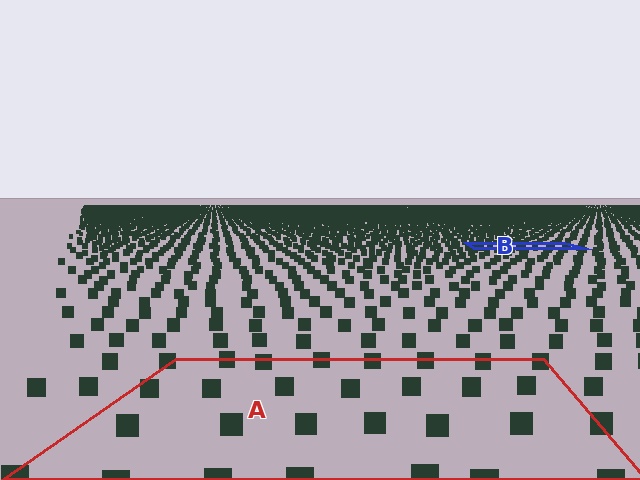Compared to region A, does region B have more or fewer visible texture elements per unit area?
Region B has more texture elements per unit area — they are packed more densely because it is farther away.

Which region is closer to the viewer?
Region A is closer. The texture elements there are larger and more spread out.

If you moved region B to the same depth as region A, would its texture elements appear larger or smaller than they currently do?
They would appear larger. At a closer depth, the same texture elements are projected at a bigger on-screen size.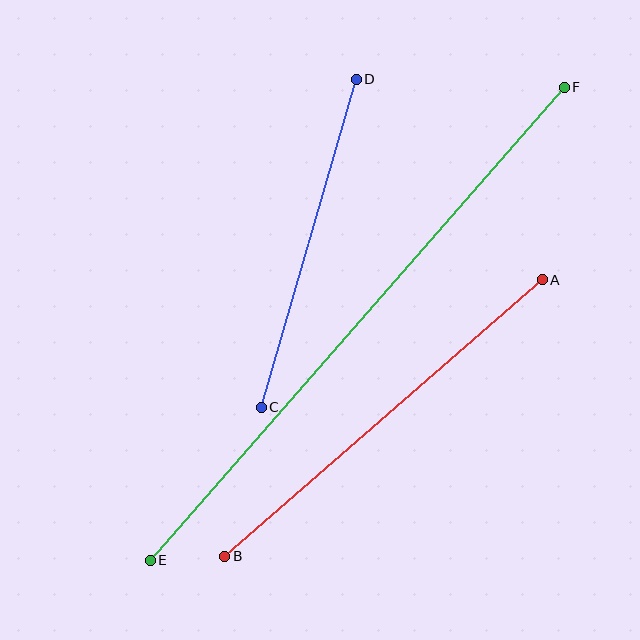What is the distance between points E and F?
The distance is approximately 628 pixels.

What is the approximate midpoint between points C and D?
The midpoint is at approximately (309, 243) pixels.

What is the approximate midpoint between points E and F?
The midpoint is at approximately (357, 324) pixels.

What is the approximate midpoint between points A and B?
The midpoint is at approximately (384, 418) pixels.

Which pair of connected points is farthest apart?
Points E and F are farthest apart.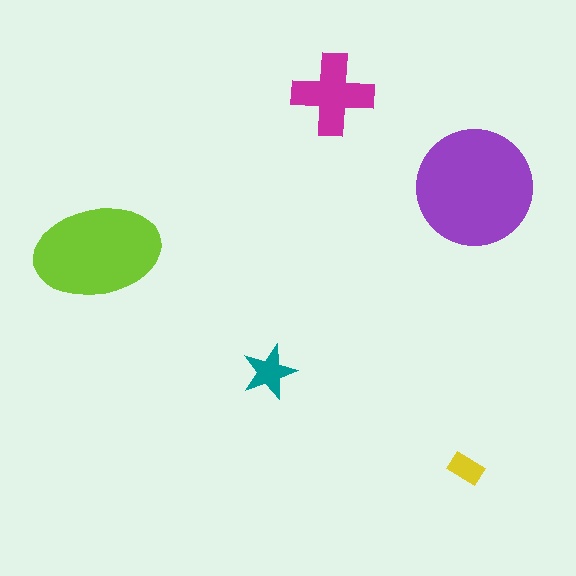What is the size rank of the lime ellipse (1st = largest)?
2nd.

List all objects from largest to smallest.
The purple circle, the lime ellipse, the magenta cross, the teal star, the yellow rectangle.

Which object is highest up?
The magenta cross is topmost.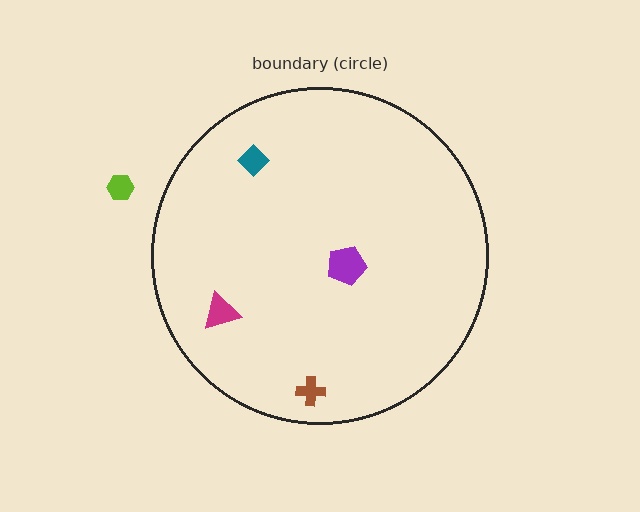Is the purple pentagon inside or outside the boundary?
Inside.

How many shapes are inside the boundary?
4 inside, 1 outside.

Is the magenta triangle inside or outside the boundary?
Inside.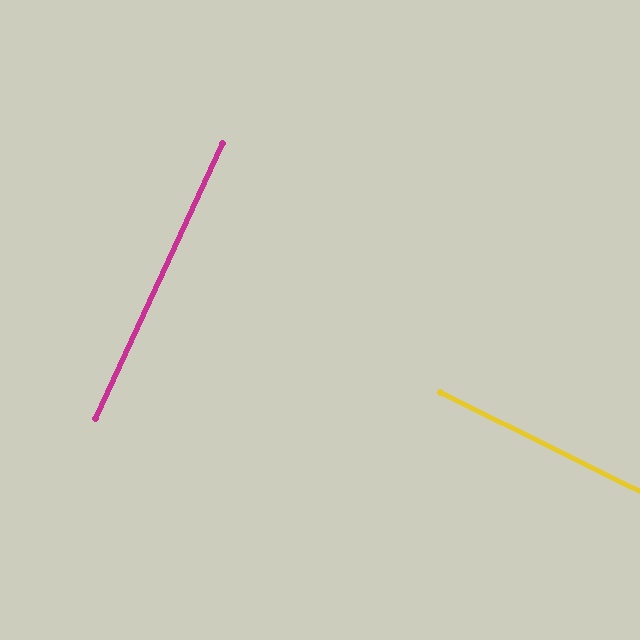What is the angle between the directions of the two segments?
Approximately 88 degrees.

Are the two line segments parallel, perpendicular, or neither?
Perpendicular — they meet at approximately 88°.